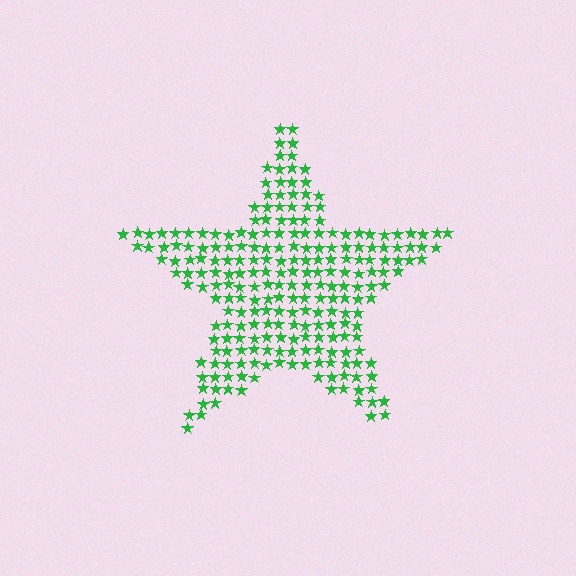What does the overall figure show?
The overall figure shows a star.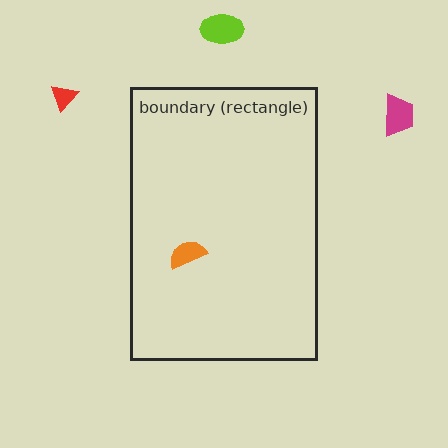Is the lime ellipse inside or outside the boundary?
Outside.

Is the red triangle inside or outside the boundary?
Outside.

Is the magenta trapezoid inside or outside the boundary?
Outside.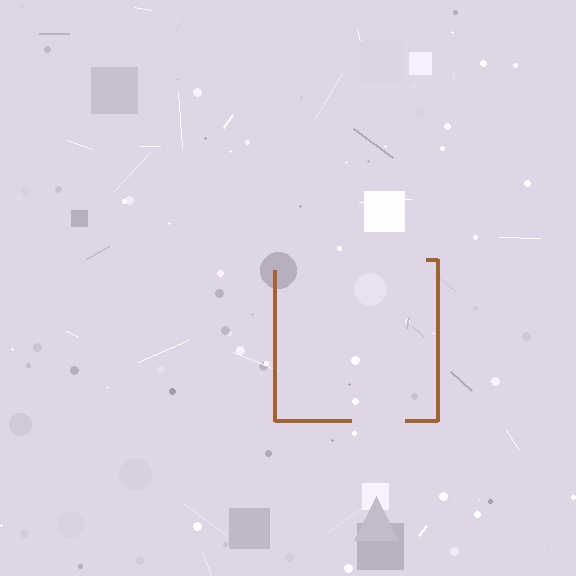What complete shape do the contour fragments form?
The contour fragments form a square.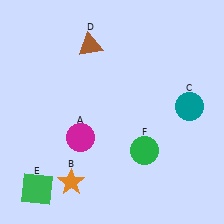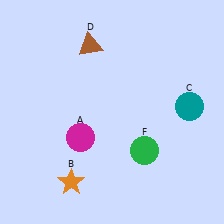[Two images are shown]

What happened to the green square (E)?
The green square (E) was removed in Image 2. It was in the bottom-left area of Image 1.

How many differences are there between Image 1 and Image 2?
There is 1 difference between the two images.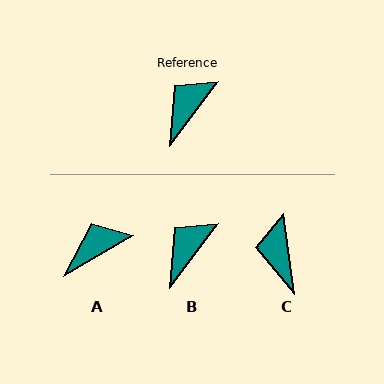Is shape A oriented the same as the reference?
No, it is off by about 23 degrees.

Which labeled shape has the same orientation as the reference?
B.